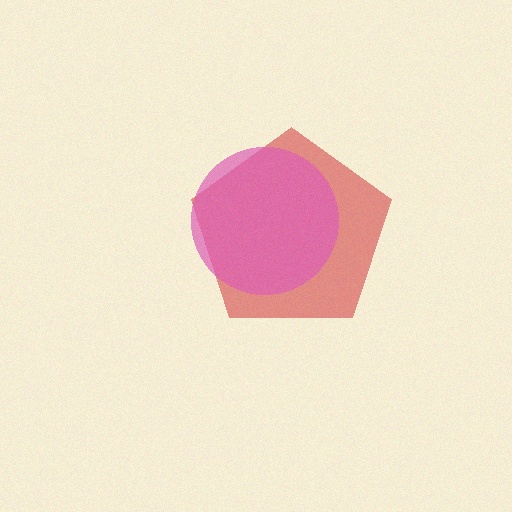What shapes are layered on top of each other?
The layered shapes are: a red pentagon, a pink circle.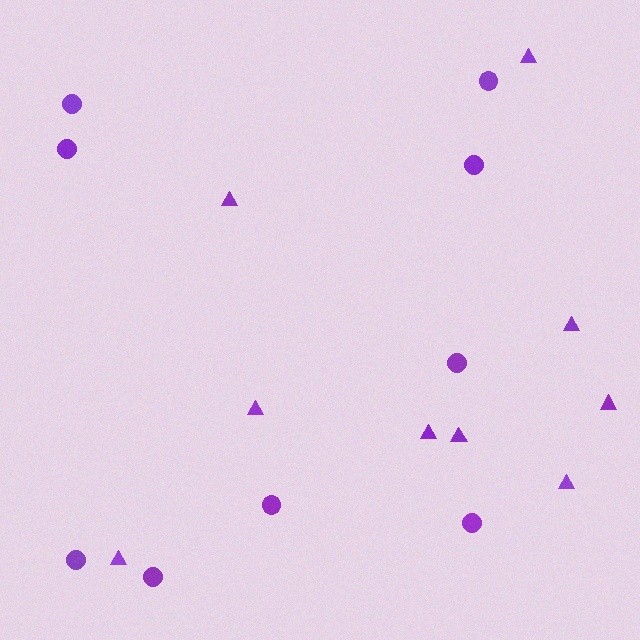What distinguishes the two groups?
There are 2 groups: one group of circles (9) and one group of triangles (9).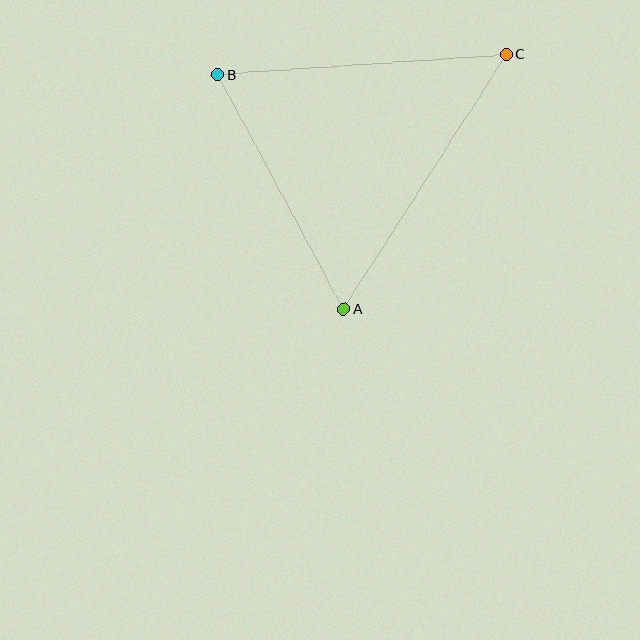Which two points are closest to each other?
Points A and B are closest to each other.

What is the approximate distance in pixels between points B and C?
The distance between B and C is approximately 289 pixels.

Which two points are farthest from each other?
Points A and C are farthest from each other.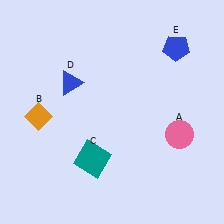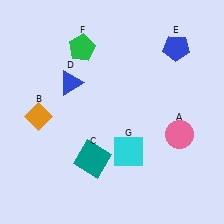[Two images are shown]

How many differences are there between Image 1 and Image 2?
There are 2 differences between the two images.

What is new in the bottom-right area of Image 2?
A cyan square (G) was added in the bottom-right area of Image 2.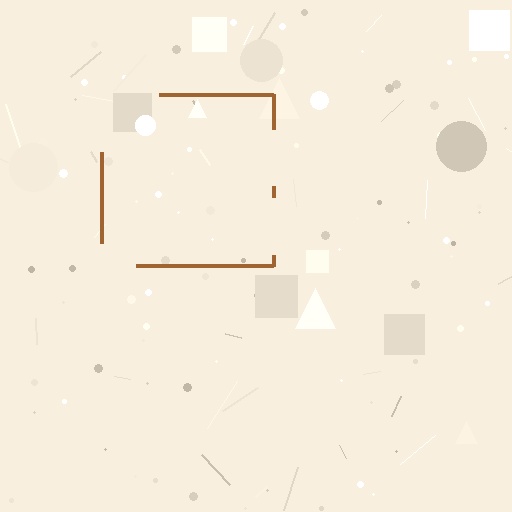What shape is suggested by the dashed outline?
The dashed outline suggests a square.